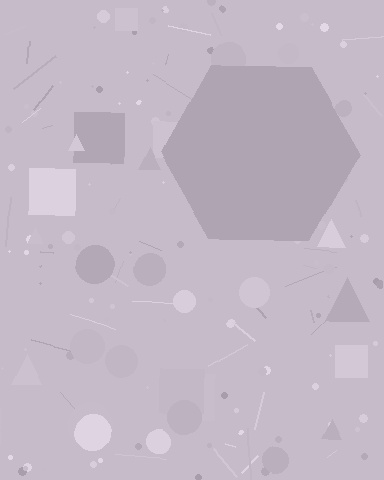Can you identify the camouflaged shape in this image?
The camouflaged shape is a hexagon.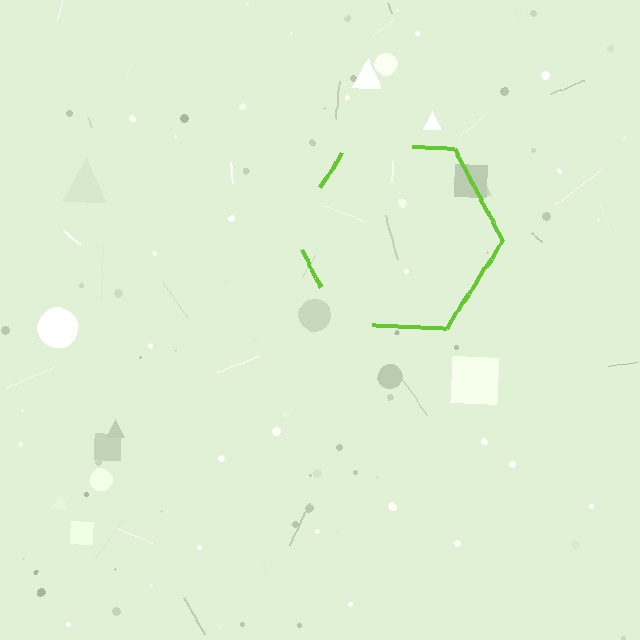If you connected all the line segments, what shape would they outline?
They would outline a hexagon.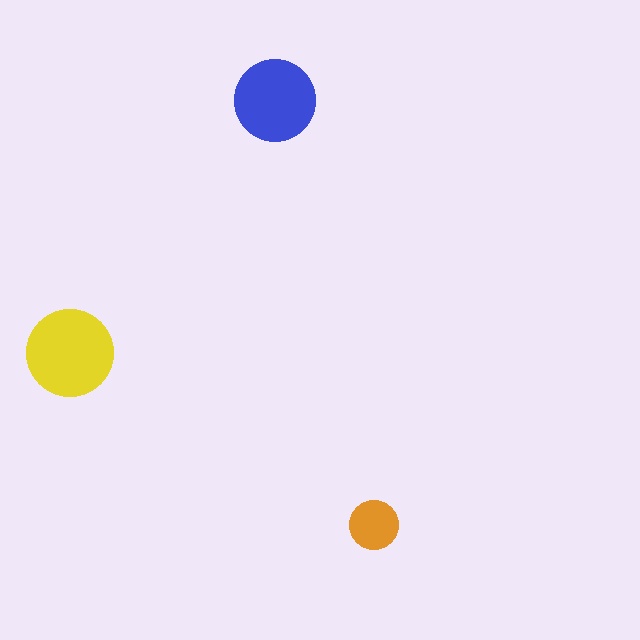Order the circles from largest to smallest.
the yellow one, the blue one, the orange one.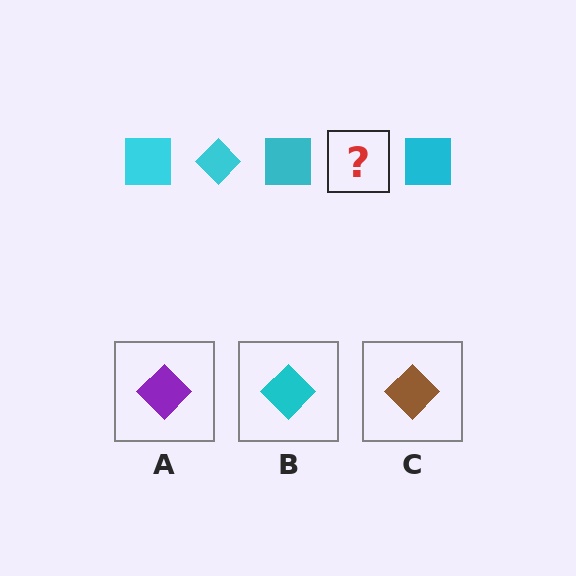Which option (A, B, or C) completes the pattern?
B.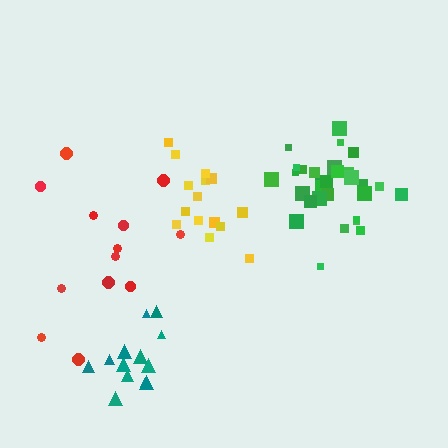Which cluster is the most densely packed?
Green.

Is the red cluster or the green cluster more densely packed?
Green.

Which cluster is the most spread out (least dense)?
Red.